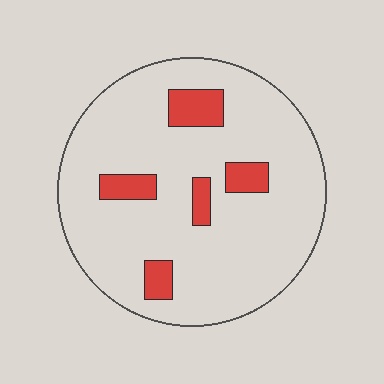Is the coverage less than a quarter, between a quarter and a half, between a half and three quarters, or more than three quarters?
Less than a quarter.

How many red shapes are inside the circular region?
5.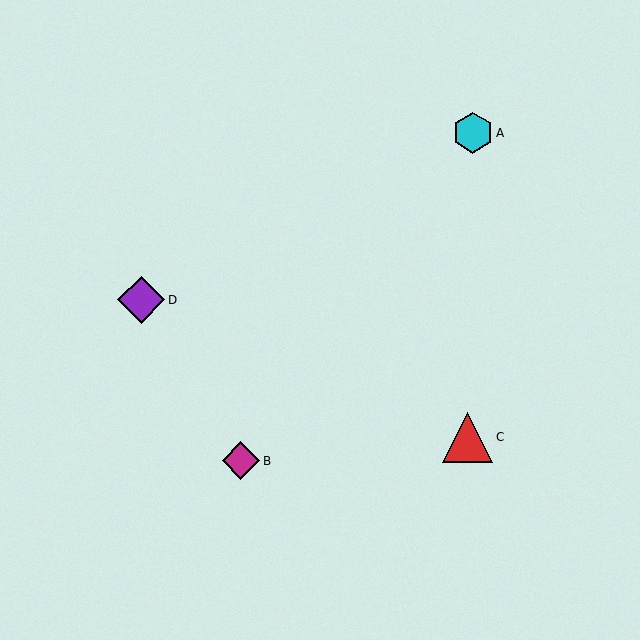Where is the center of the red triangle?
The center of the red triangle is at (468, 437).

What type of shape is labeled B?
Shape B is a magenta diamond.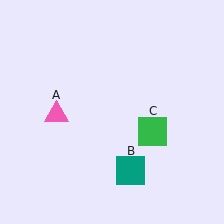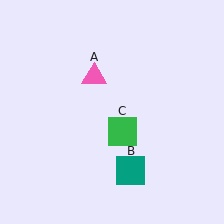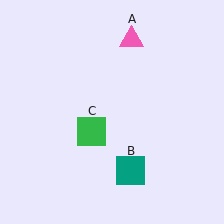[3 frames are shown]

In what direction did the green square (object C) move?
The green square (object C) moved left.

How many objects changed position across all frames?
2 objects changed position: pink triangle (object A), green square (object C).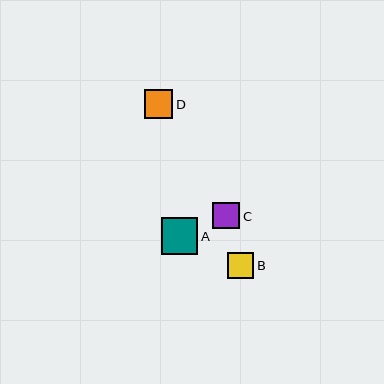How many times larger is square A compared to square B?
Square A is approximately 1.4 times the size of square B.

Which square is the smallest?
Square B is the smallest with a size of approximately 26 pixels.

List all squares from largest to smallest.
From largest to smallest: A, D, C, B.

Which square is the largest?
Square A is the largest with a size of approximately 36 pixels.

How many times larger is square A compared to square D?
Square A is approximately 1.3 times the size of square D.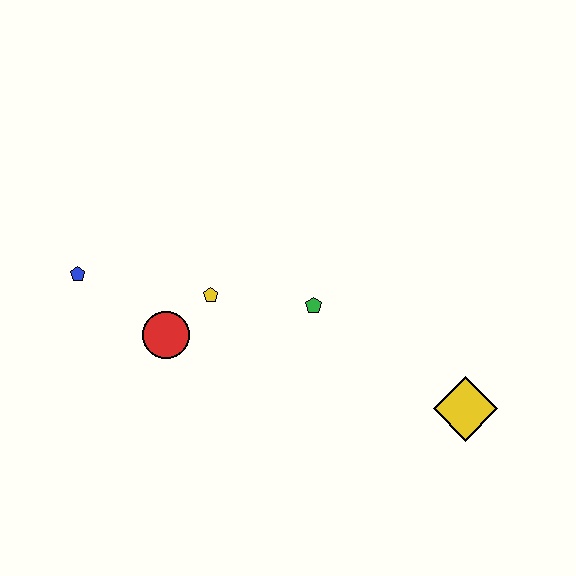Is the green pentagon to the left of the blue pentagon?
No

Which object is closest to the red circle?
The yellow pentagon is closest to the red circle.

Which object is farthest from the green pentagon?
The blue pentagon is farthest from the green pentagon.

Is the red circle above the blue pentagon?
No